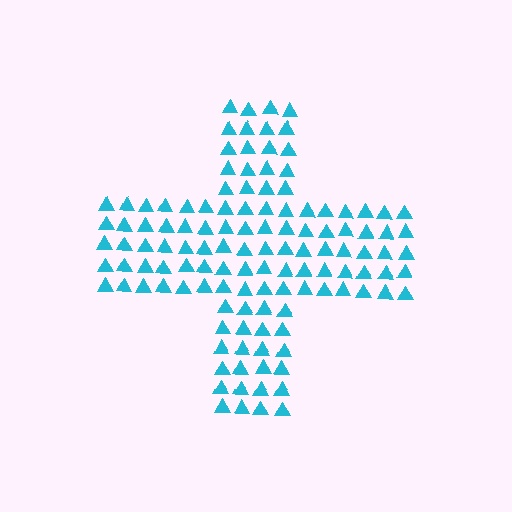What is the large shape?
The large shape is a cross.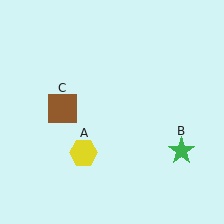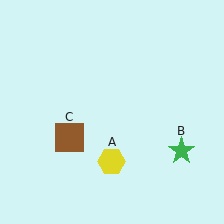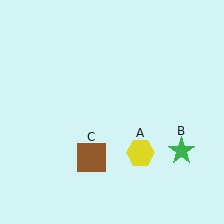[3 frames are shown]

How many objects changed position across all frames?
2 objects changed position: yellow hexagon (object A), brown square (object C).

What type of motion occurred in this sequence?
The yellow hexagon (object A), brown square (object C) rotated counterclockwise around the center of the scene.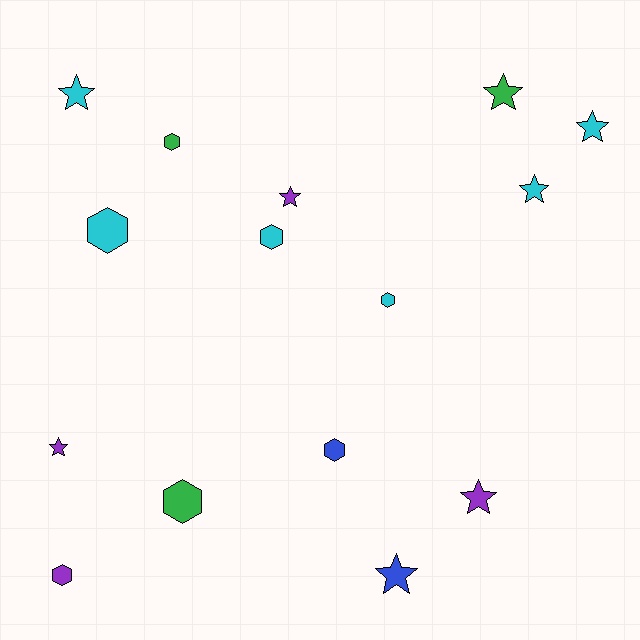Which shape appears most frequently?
Star, with 8 objects.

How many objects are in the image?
There are 15 objects.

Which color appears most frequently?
Cyan, with 6 objects.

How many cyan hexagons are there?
There are 3 cyan hexagons.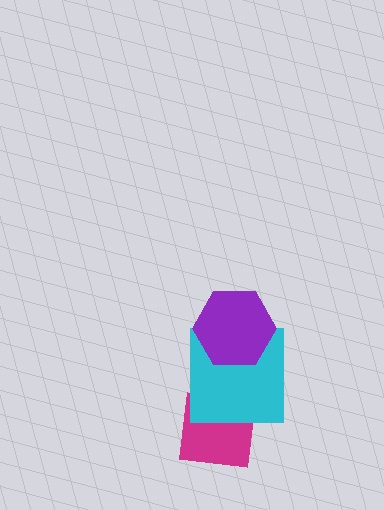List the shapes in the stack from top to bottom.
From top to bottom: the purple hexagon, the cyan square, the magenta square.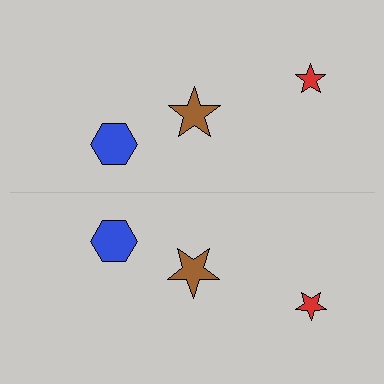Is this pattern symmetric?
Yes, this pattern has bilateral (reflection) symmetry.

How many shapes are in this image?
There are 6 shapes in this image.